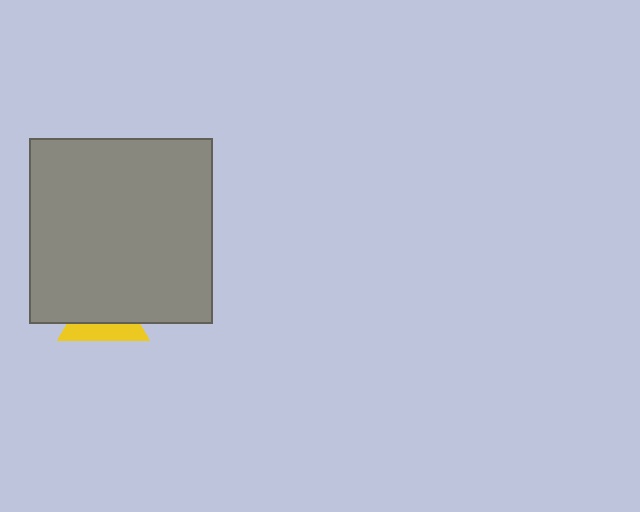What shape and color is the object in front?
The object in front is a gray rectangle.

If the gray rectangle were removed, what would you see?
You would see the complete yellow triangle.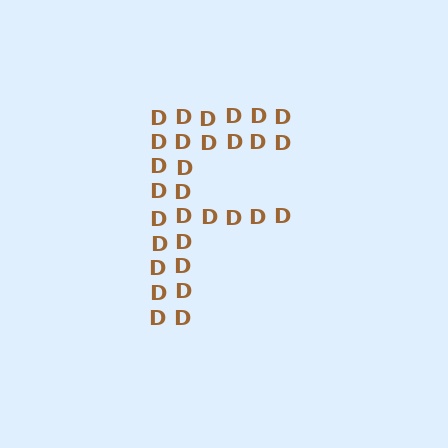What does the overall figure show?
The overall figure shows the letter F.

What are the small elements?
The small elements are letter D's.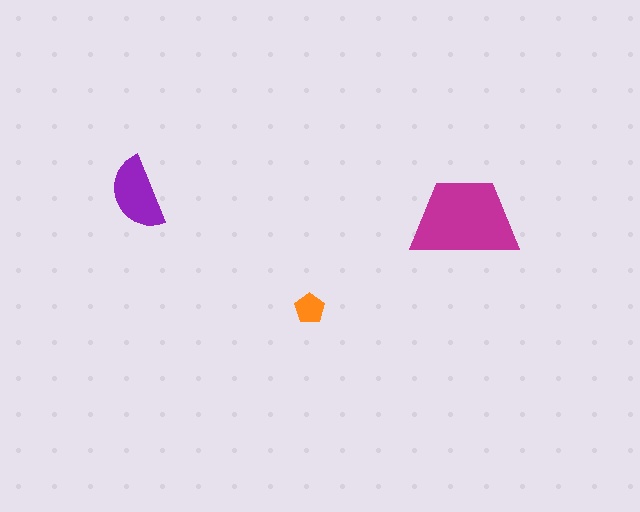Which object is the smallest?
The orange pentagon.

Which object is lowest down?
The orange pentagon is bottommost.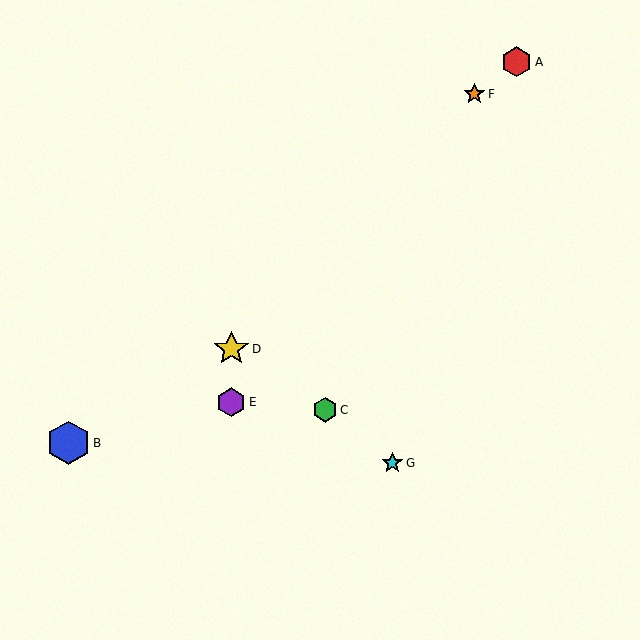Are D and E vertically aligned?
Yes, both are at x≈231.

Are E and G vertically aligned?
No, E is at x≈231 and G is at x≈392.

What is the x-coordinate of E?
Object E is at x≈231.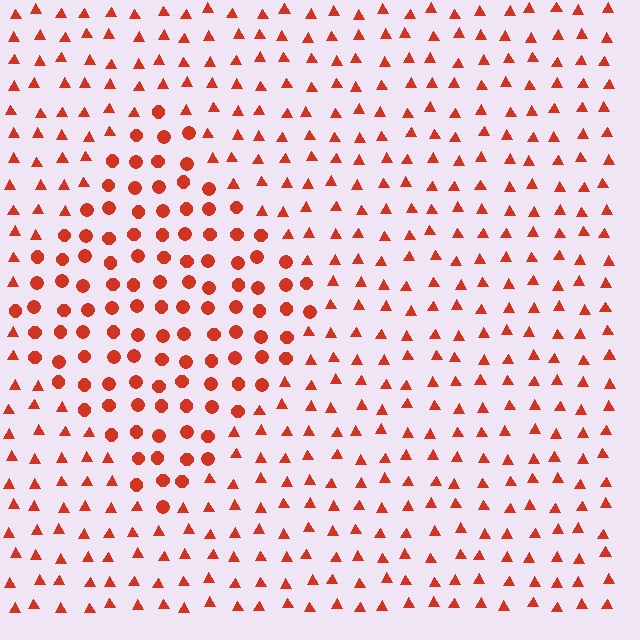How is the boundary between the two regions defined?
The boundary is defined by a change in element shape: circles inside vs. triangles outside. All elements share the same color and spacing.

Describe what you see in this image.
The image is filled with small red elements arranged in a uniform grid. A diamond-shaped region contains circles, while the surrounding area contains triangles. The boundary is defined purely by the change in element shape.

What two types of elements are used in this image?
The image uses circles inside the diamond region and triangles outside it.